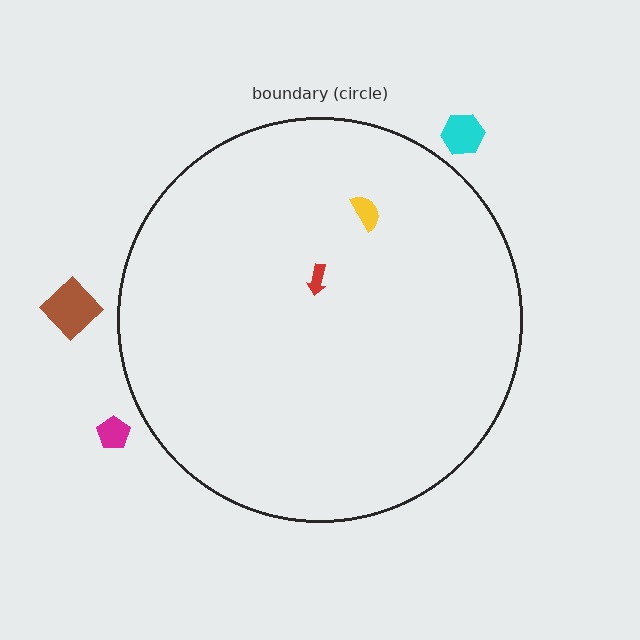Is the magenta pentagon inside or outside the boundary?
Outside.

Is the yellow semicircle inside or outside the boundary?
Inside.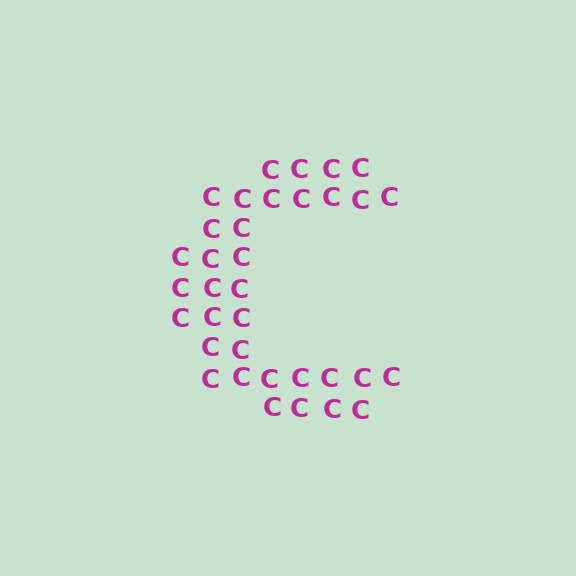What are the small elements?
The small elements are letter C's.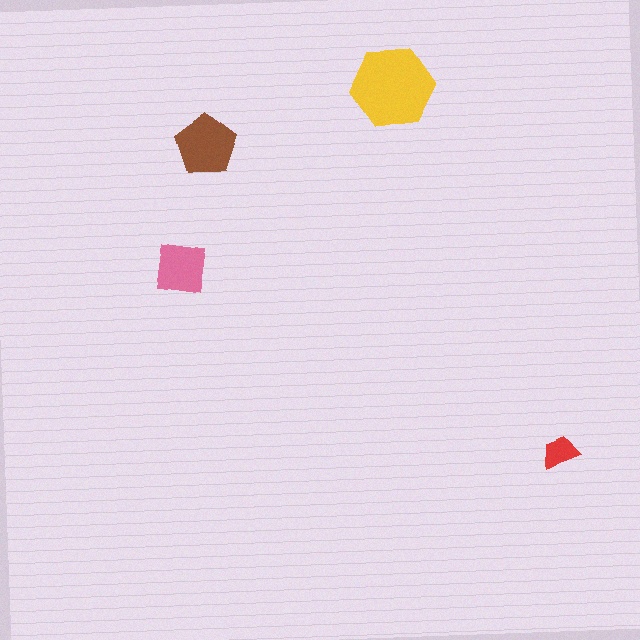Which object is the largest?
The yellow hexagon.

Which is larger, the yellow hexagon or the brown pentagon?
The yellow hexagon.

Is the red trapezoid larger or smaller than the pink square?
Smaller.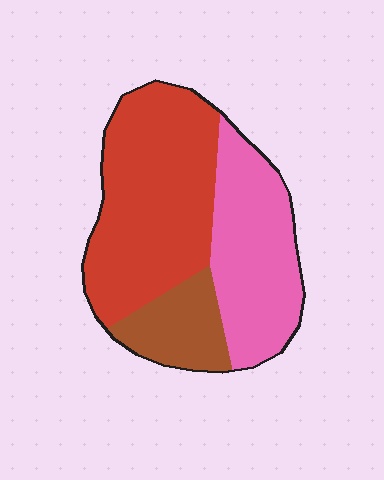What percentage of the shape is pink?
Pink takes up about one third (1/3) of the shape.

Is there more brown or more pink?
Pink.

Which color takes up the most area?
Red, at roughly 50%.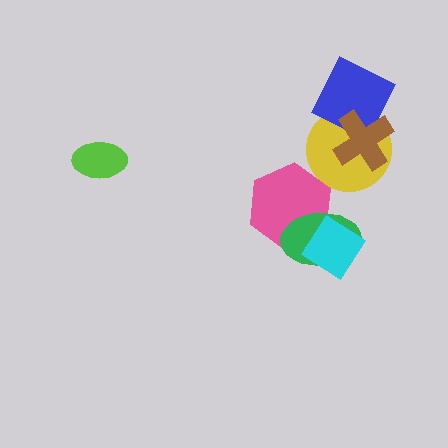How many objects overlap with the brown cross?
2 objects overlap with the brown cross.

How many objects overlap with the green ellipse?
2 objects overlap with the green ellipse.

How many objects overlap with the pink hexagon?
2 objects overlap with the pink hexagon.